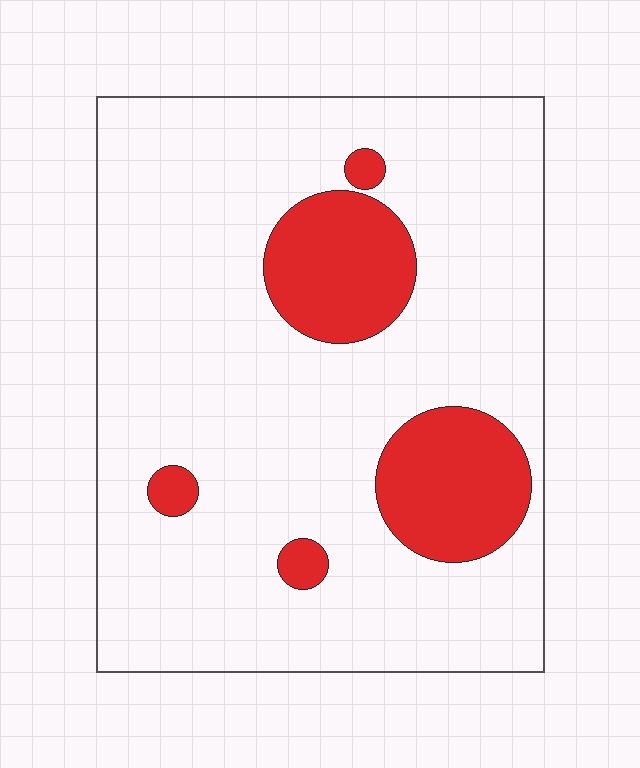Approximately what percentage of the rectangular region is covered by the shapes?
Approximately 15%.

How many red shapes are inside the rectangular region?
5.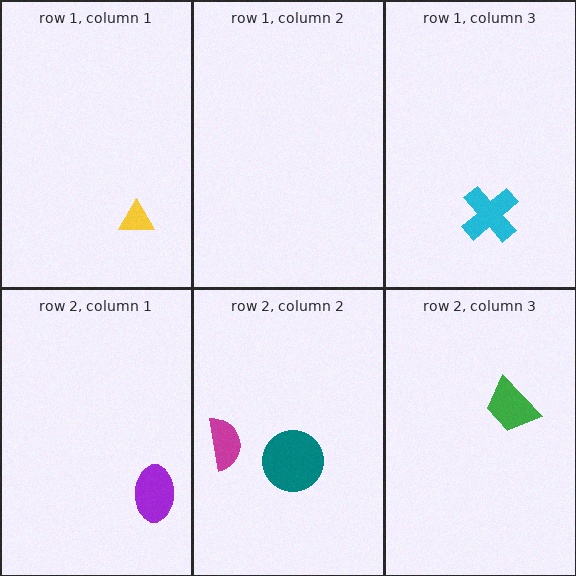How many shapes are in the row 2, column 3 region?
1.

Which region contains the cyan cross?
The row 1, column 3 region.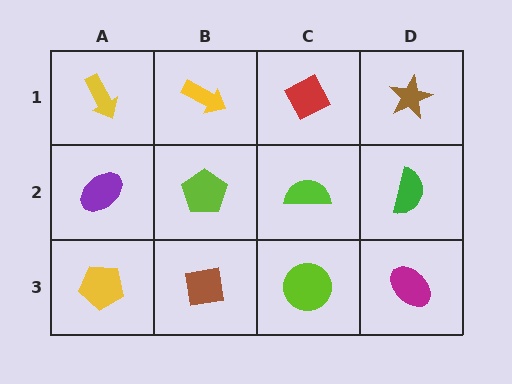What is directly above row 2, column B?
A yellow arrow.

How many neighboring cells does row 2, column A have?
3.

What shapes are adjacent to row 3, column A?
A purple ellipse (row 2, column A), a brown square (row 3, column B).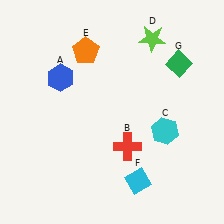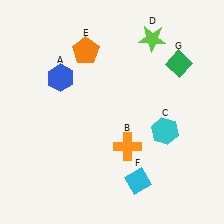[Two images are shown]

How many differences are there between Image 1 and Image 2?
There is 1 difference between the two images.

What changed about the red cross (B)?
In Image 1, B is red. In Image 2, it changed to orange.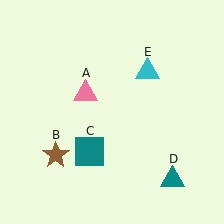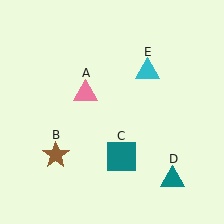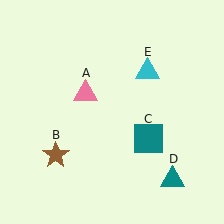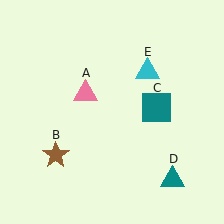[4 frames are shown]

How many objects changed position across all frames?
1 object changed position: teal square (object C).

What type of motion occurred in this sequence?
The teal square (object C) rotated counterclockwise around the center of the scene.